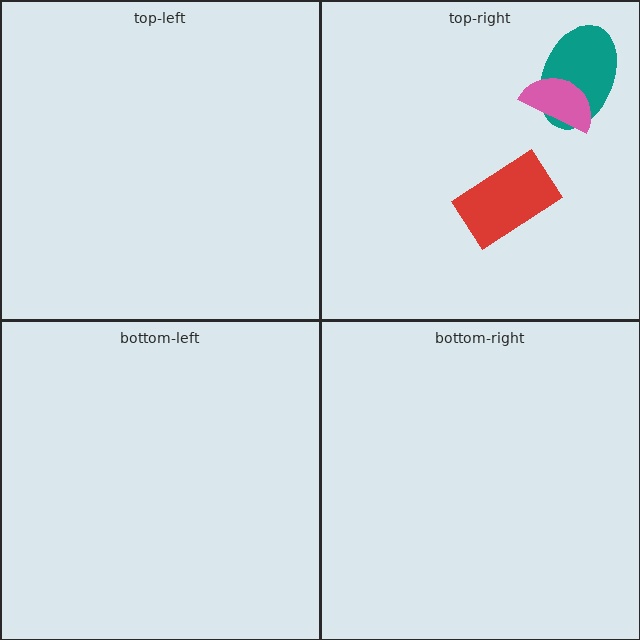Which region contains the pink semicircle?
The top-right region.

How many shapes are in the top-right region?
3.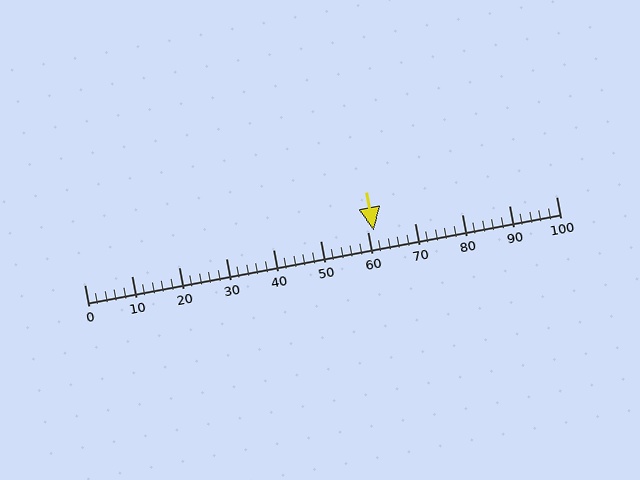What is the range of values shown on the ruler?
The ruler shows values from 0 to 100.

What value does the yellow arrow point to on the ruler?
The yellow arrow points to approximately 61.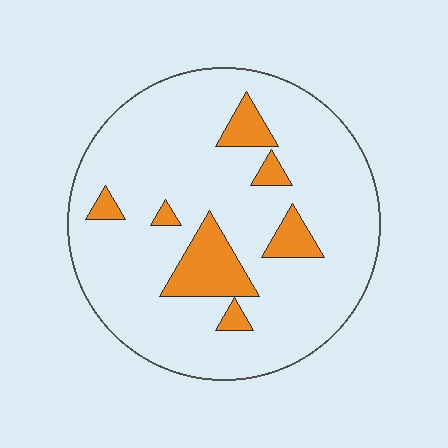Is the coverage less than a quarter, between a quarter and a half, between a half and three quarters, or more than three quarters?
Less than a quarter.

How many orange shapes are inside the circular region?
7.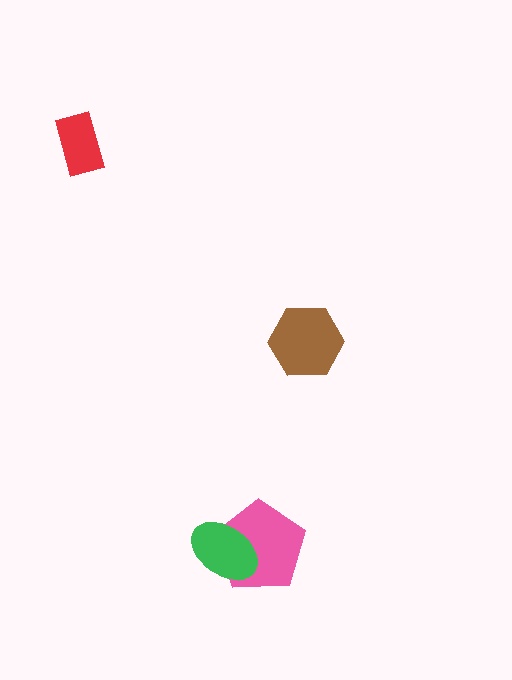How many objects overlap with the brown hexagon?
0 objects overlap with the brown hexagon.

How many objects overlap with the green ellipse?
1 object overlaps with the green ellipse.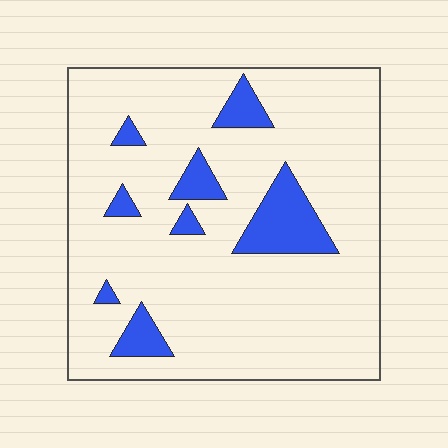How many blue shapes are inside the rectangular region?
8.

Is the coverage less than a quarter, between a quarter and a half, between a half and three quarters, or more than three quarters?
Less than a quarter.